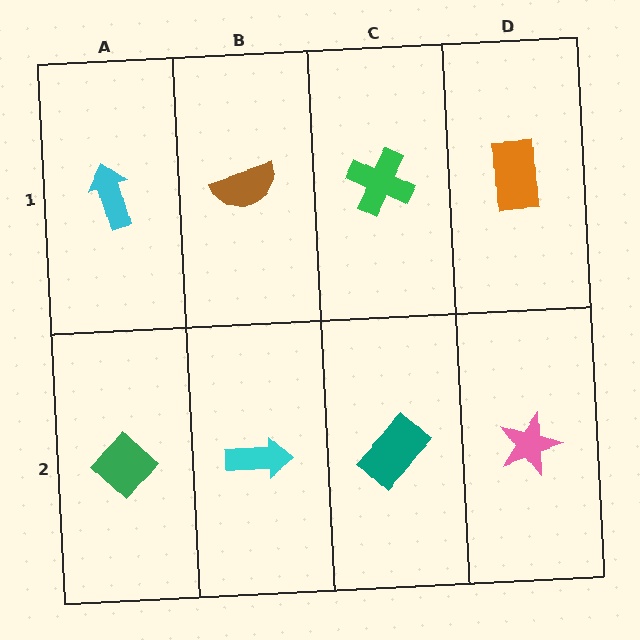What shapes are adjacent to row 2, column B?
A brown semicircle (row 1, column B), a green diamond (row 2, column A), a teal rectangle (row 2, column C).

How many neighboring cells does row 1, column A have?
2.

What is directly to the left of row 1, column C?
A brown semicircle.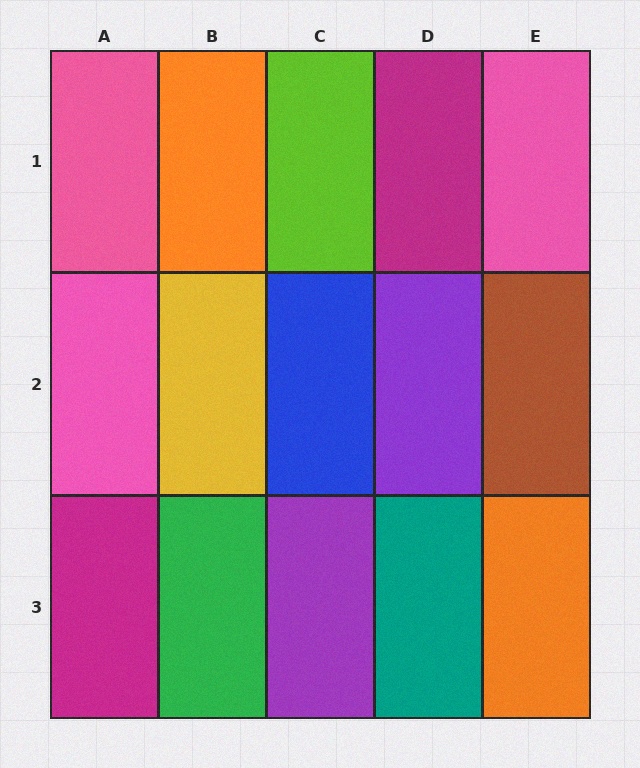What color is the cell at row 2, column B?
Yellow.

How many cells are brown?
1 cell is brown.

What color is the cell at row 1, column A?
Pink.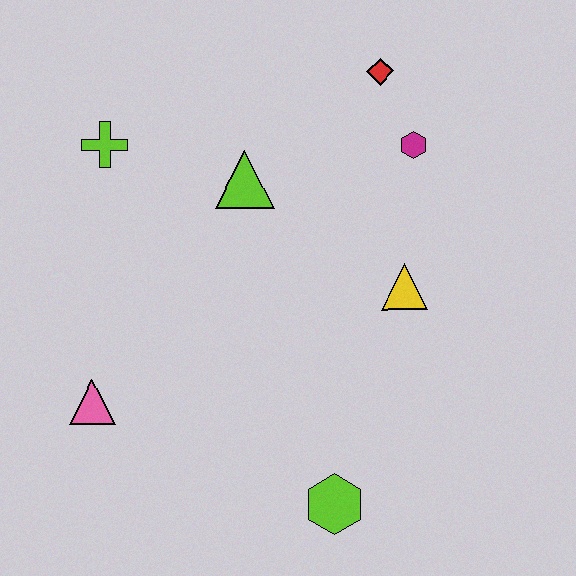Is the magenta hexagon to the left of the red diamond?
No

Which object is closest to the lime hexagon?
The yellow triangle is closest to the lime hexagon.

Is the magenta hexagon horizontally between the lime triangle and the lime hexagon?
No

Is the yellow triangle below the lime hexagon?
No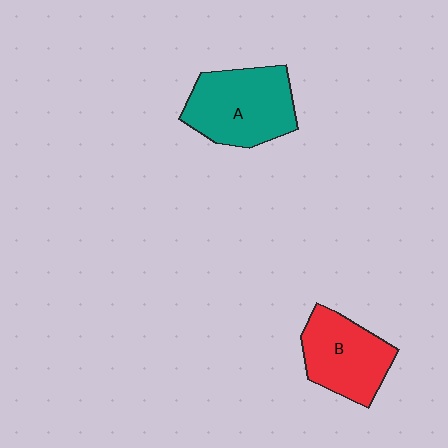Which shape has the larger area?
Shape A (teal).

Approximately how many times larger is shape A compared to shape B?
Approximately 1.2 times.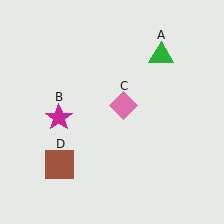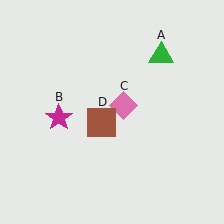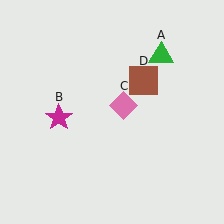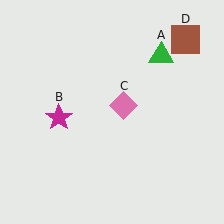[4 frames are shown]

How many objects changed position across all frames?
1 object changed position: brown square (object D).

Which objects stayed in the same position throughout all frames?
Green triangle (object A) and magenta star (object B) and pink diamond (object C) remained stationary.